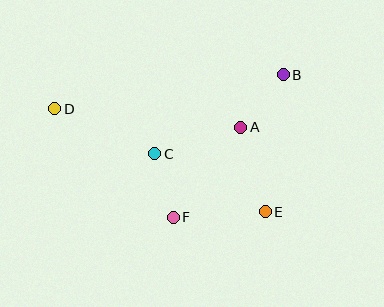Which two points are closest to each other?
Points C and F are closest to each other.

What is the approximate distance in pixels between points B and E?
The distance between B and E is approximately 138 pixels.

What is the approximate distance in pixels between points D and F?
The distance between D and F is approximately 161 pixels.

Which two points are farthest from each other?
Points D and E are farthest from each other.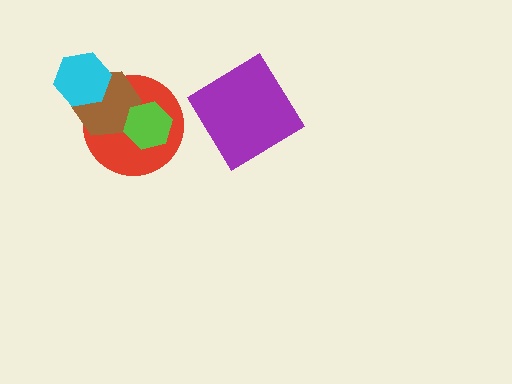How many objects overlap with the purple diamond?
0 objects overlap with the purple diamond.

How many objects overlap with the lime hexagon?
2 objects overlap with the lime hexagon.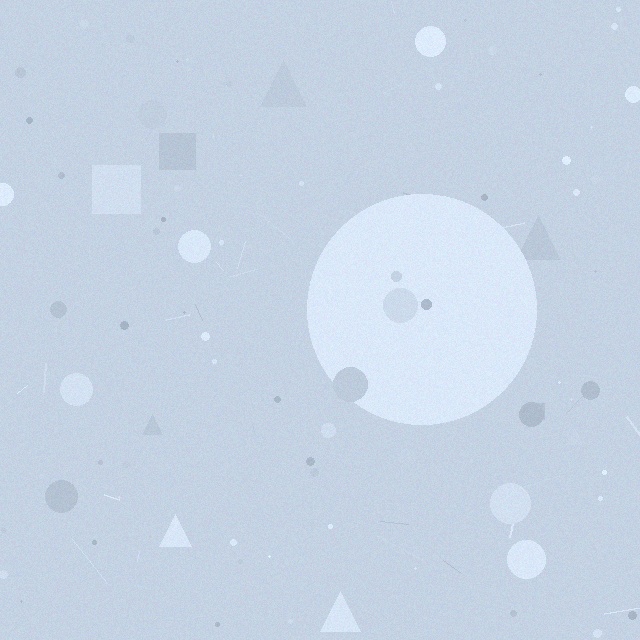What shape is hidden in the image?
A circle is hidden in the image.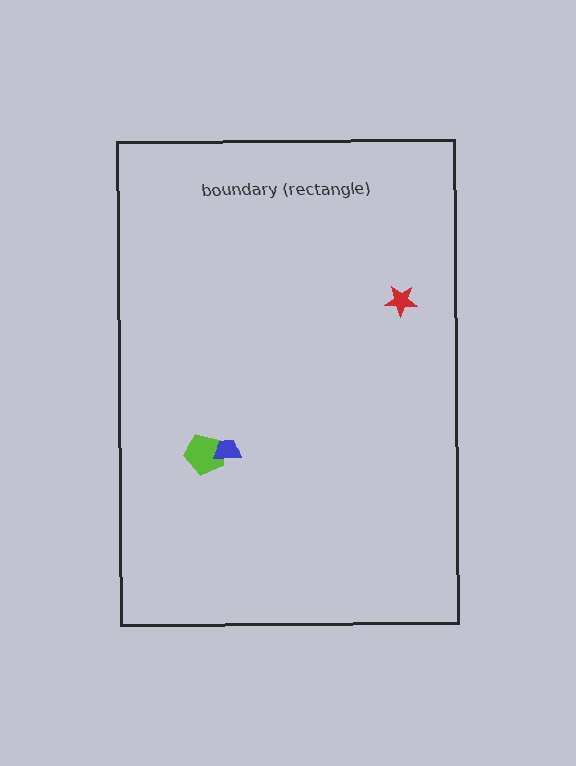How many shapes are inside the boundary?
3 inside, 0 outside.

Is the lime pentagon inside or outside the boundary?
Inside.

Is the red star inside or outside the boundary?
Inside.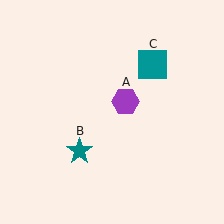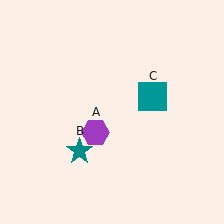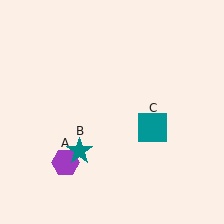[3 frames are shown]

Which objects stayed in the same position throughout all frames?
Teal star (object B) remained stationary.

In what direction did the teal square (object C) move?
The teal square (object C) moved down.